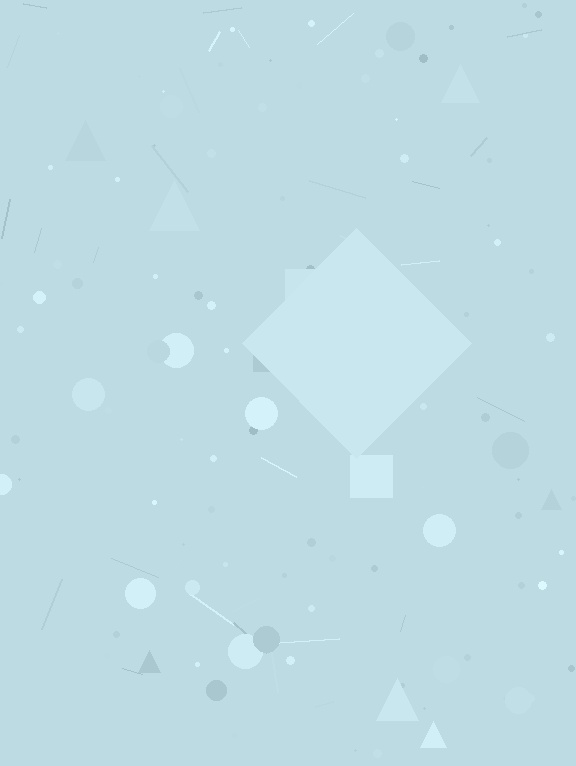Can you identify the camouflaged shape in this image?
The camouflaged shape is a diamond.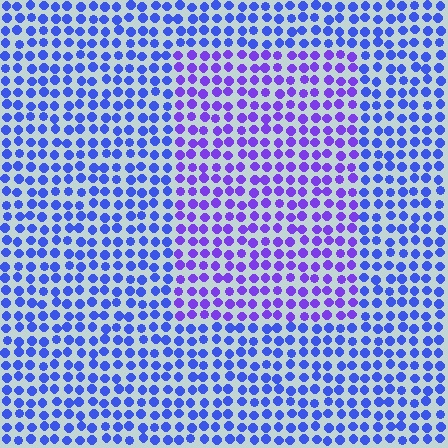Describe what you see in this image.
The image is filled with small blue elements in a uniform arrangement. A rectangle-shaped region is visible where the elements are tinted to a slightly different hue, forming a subtle color boundary.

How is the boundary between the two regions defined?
The boundary is defined purely by a slight shift in hue (about 31 degrees). Spacing, size, and orientation are identical on both sides.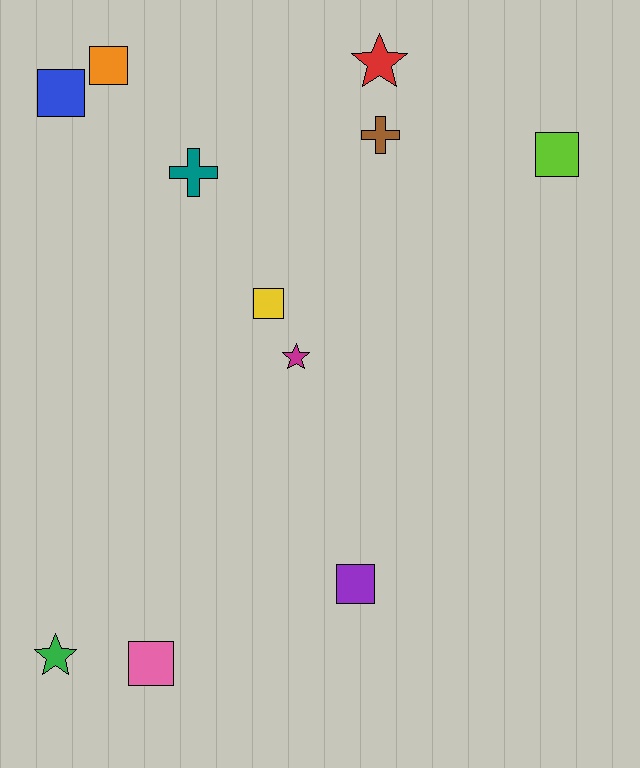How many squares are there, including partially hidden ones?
There are 6 squares.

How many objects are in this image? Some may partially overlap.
There are 11 objects.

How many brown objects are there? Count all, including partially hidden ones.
There is 1 brown object.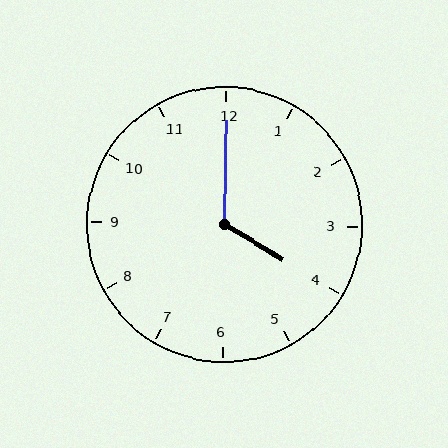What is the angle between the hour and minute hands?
Approximately 120 degrees.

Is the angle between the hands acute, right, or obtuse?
It is obtuse.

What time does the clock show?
4:00.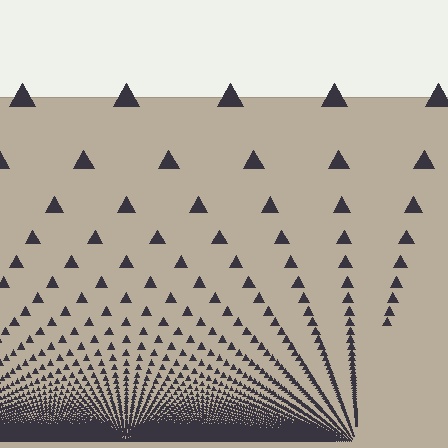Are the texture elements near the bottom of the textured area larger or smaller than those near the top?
Smaller. The gradient is inverted — elements near the bottom are smaller and denser.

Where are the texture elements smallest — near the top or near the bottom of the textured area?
Near the bottom.